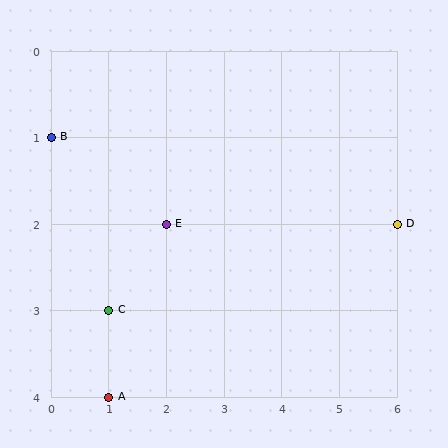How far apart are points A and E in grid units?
Points A and E are 1 column and 2 rows apart (about 2.2 grid units diagonally).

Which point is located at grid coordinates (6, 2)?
Point D is at (6, 2).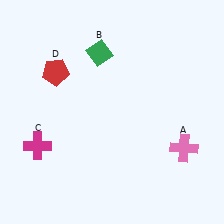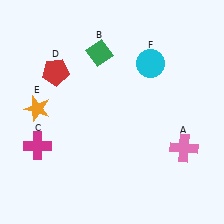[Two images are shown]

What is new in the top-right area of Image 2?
A cyan circle (F) was added in the top-right area of Image 2.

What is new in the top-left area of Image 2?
An orange star (E) was added in the top-left area of Image 2.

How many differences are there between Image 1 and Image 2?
There are 2 differences between the two images.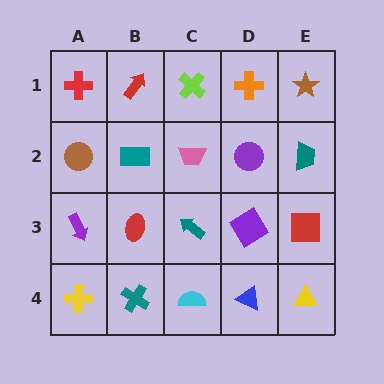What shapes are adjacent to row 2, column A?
A red cross (row 1, column A), a purple arrow (row 3, column A), a teal rectangle (row 2, column B).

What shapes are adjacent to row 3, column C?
A pink trapezoid (row 2, column C), a cyan semicircle (row 4, column C), a red ellipse (row 3, column B), a purple diamond (row 3, column D).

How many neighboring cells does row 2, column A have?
3.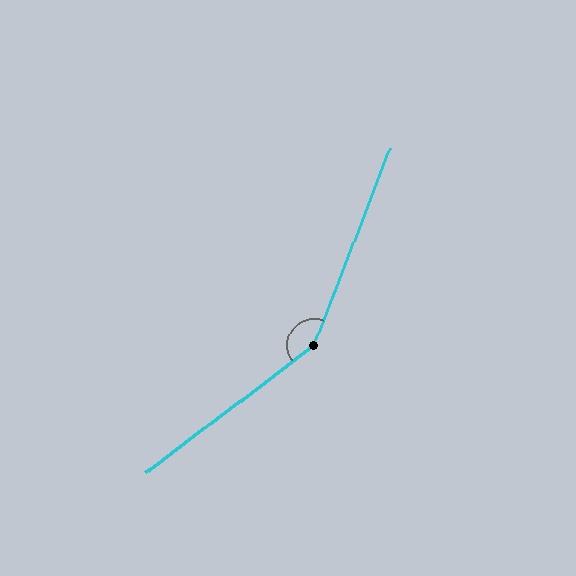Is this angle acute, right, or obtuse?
It is obtuse.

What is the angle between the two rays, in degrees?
Approximately 148 degrees.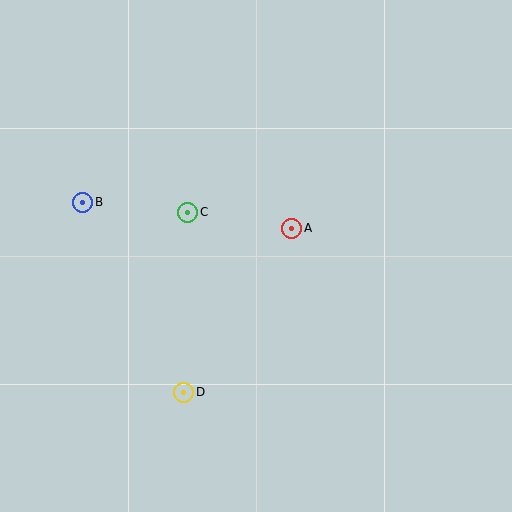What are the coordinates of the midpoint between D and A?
The midpoint between D and A is at (238, 310).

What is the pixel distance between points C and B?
The distance between C and B is 106 pixels.